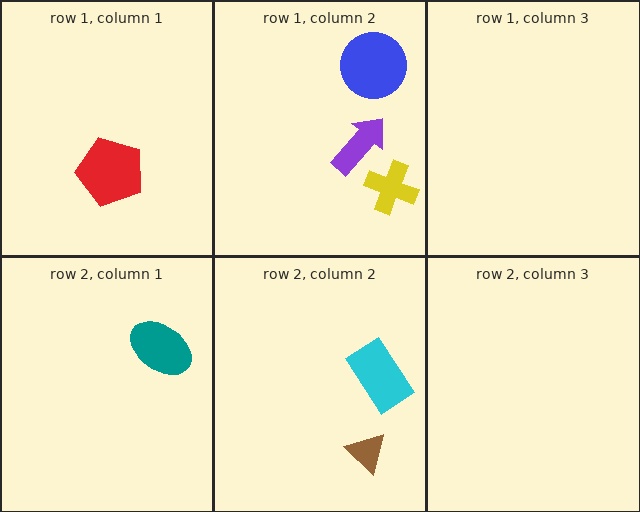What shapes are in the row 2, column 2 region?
The cyan rectangle, the brown triangle.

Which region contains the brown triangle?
The row 2, column 2 region.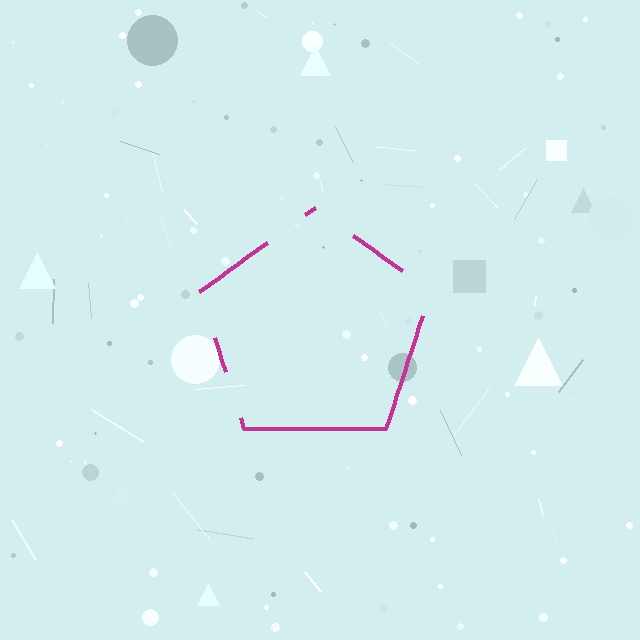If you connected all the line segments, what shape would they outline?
They would outline a pentagon.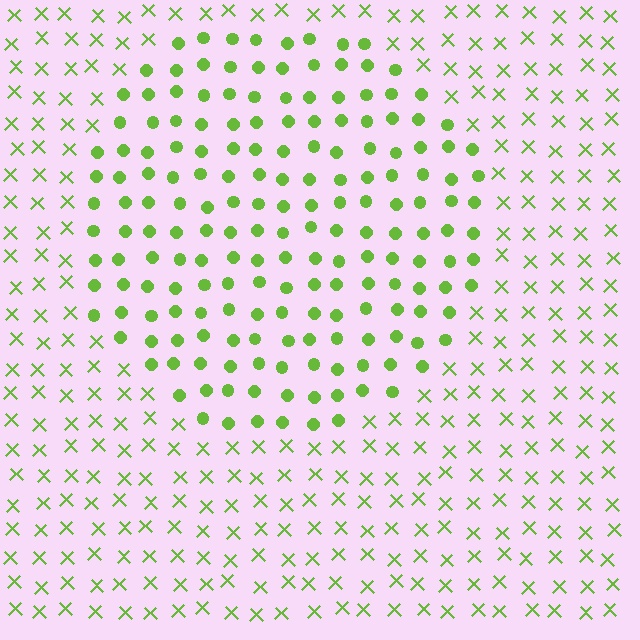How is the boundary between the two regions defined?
The boundary is defined by a change in element shape: circles inside vs. X marks outside. All elements share the same color and spacing.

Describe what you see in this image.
The image is filled with small lime elements arranged in a uniform grid. A circle-shaped region contains circles, while the surrounding area contains X marks. The boundary is defined purely by the change in element shape.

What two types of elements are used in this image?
The image uses circles inside the circle region and X marks outside it.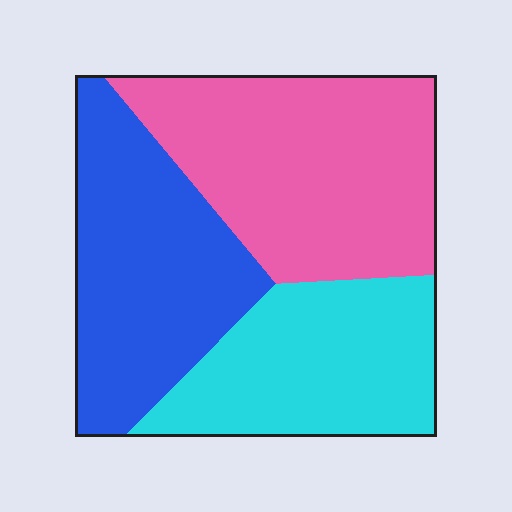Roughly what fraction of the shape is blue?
Blue takes up between a sixth and a third of the shape.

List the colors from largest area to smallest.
From largest to smallest: pink, blue, cyan.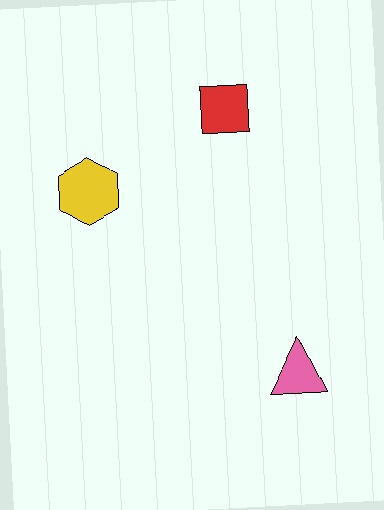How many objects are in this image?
There are 3 objects.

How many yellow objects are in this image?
There is 1 yellow object.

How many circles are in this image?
There are no circles.